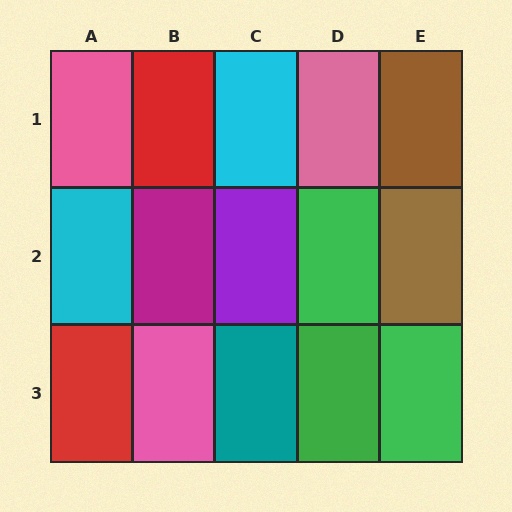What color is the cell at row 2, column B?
Magenta.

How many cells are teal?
1 cell is teal.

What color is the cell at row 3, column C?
Teal.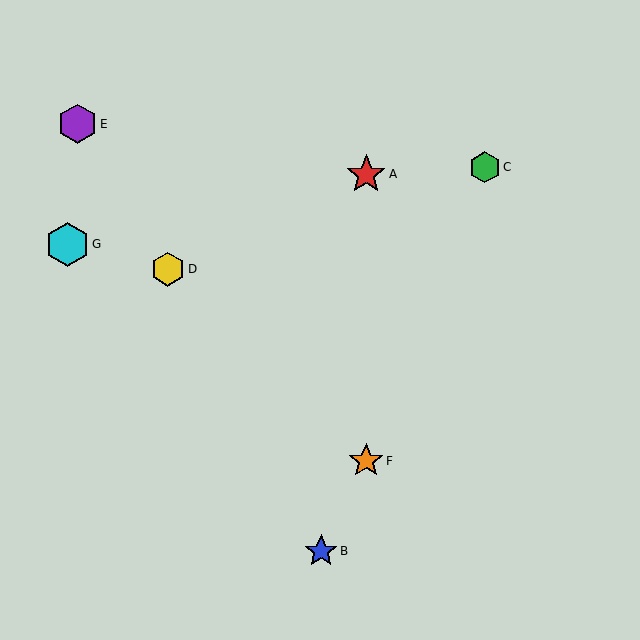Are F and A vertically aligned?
Yes, both are at x≈366.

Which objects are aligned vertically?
Objects A, F are aligned vertically.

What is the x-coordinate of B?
Object B is at x≈321.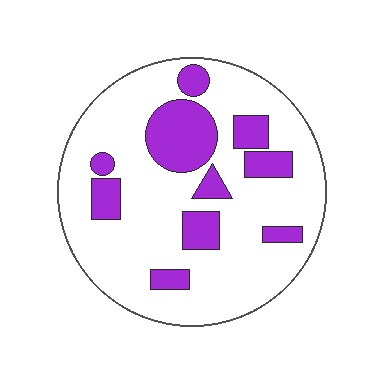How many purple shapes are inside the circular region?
10.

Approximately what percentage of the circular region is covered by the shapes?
Approximately 25%.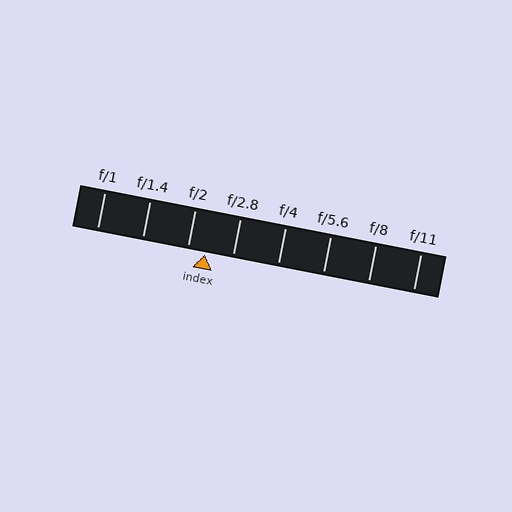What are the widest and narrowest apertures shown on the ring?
The widest aperture shown is f/1 and the narrowest is f/11.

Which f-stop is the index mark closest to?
The index mark is closest to f/2.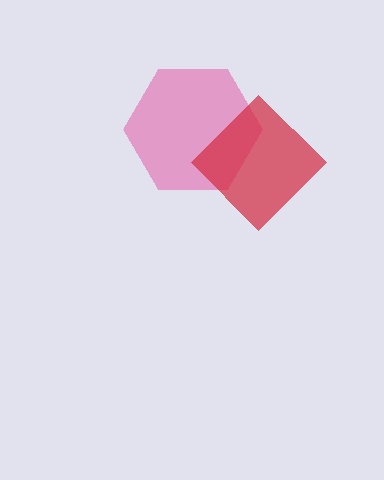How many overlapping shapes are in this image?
There are 2 overlapping shapes in the image.